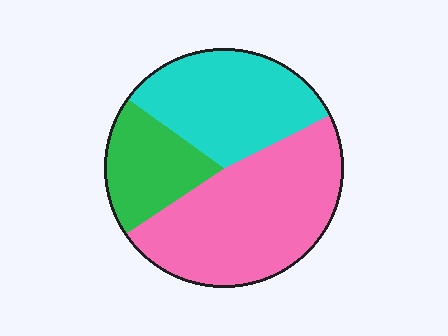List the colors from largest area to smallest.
From largest to smallest: pink, cyan, green.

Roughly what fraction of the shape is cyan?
Cyan covers about 35% of the shape.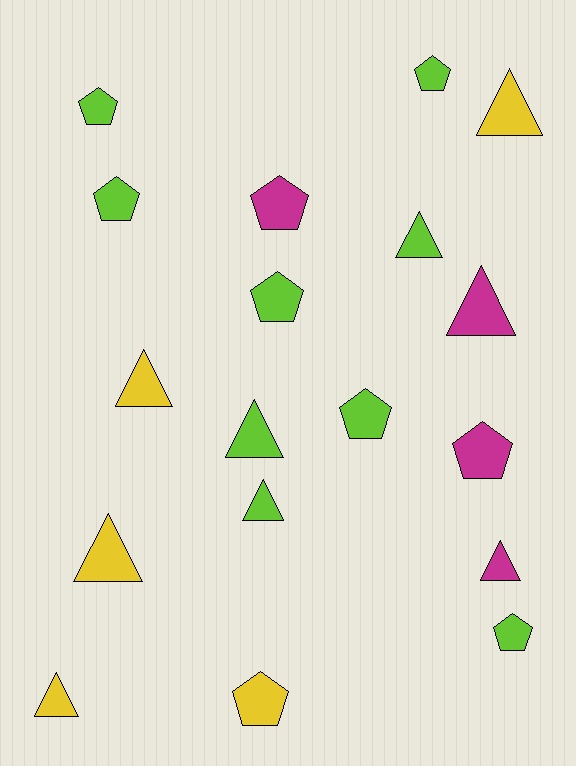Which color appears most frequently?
Lime, with 9 objects.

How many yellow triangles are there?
There are 4 yellow triangles.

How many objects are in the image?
There are 18 objects.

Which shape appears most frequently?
Pentagon, with 9 objects.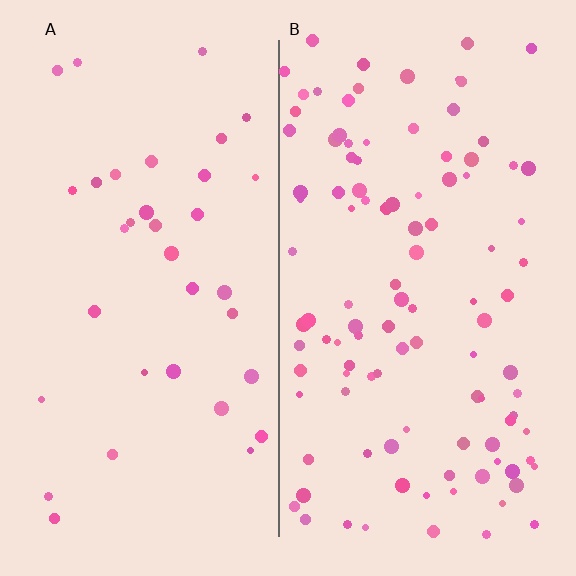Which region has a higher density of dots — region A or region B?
B (the right).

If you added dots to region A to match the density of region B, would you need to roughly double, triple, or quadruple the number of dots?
Approximately triple.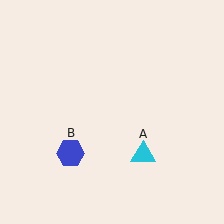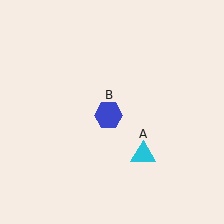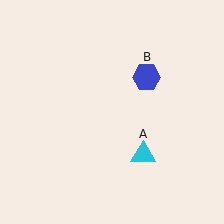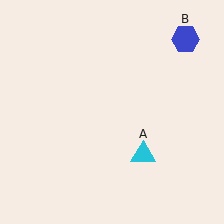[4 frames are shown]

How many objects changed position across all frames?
1 object changed position: blue hexagon (object B).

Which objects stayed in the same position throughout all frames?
Cyan triangle (object A) remained stationary.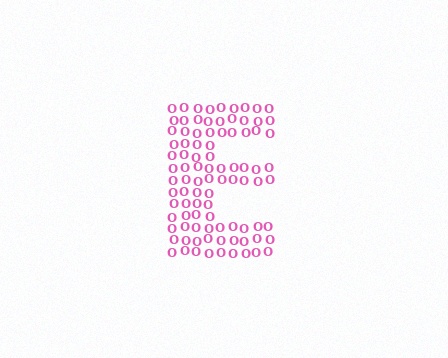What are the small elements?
The small elements are letter O's.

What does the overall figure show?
The overall figure shows the letter E.